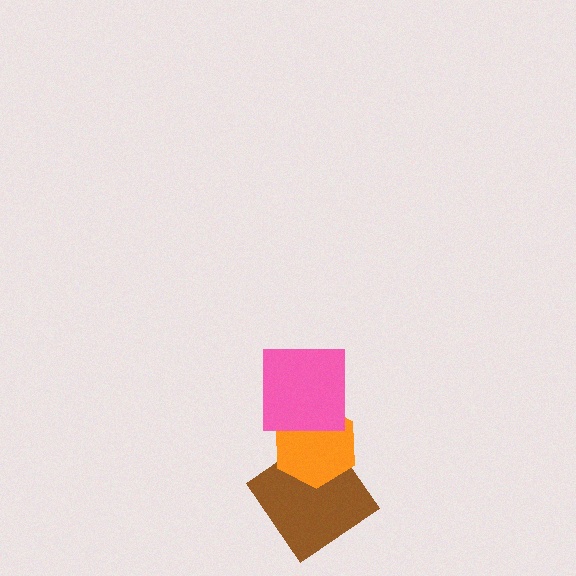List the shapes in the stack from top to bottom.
From top to bottom: the pink square, the orange hexagon, the brown diamond.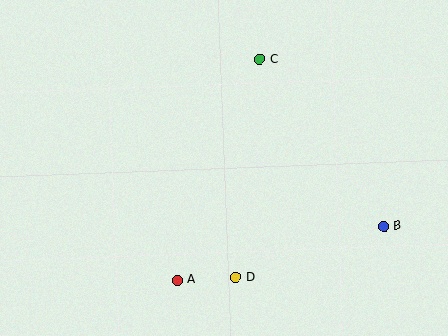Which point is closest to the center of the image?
Point D at (236, 277) is closest to the center.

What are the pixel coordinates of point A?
Point A is at (177, 280).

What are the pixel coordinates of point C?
Point C is at (260, 59).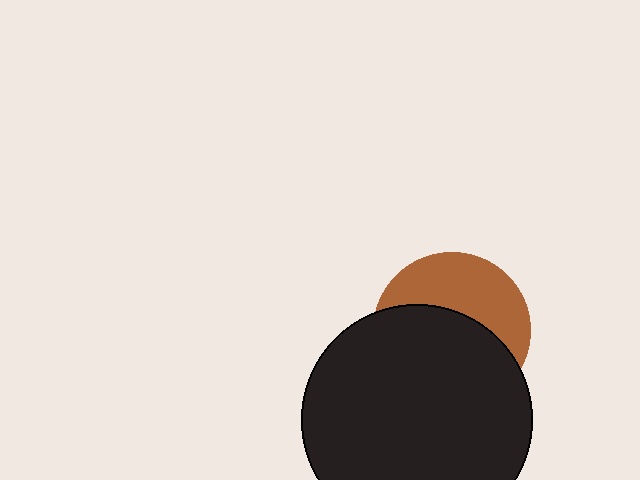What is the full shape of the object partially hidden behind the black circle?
The partially hidden object is a brown circle.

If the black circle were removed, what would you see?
You would see the complete brown circle.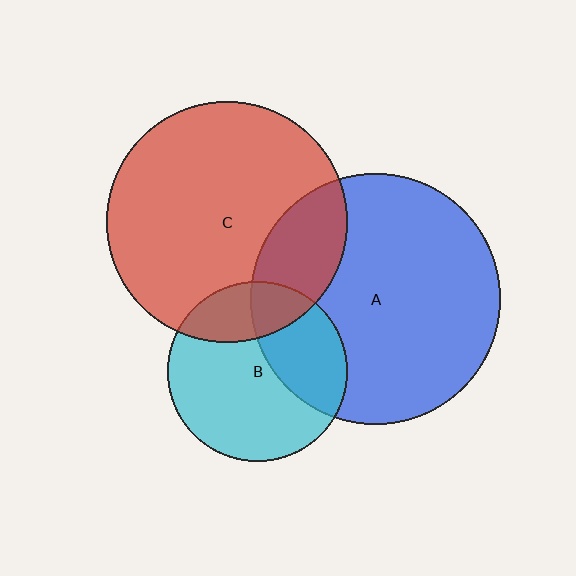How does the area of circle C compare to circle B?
Approximately 1.8 times.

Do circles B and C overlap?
Yes.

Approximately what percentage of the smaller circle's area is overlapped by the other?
Approximately 25%.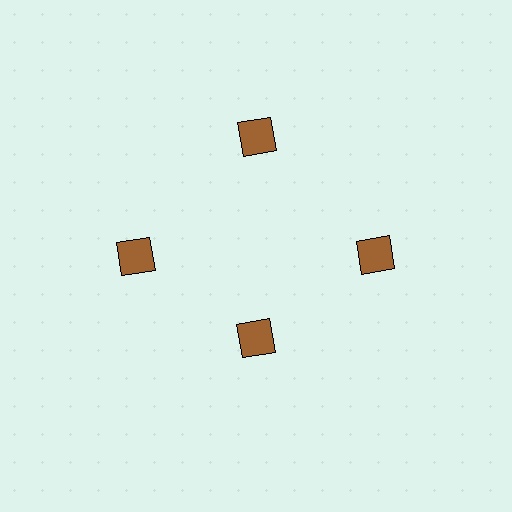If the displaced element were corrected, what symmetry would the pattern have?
It would have 4-fold rotational symmetry — the pattern would map onto itself every 90 degrees.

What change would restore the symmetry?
The symmetry would be restored by moving it outward, back onto the ring so that all 4 squares sit at equal angles and equal distance from the center.